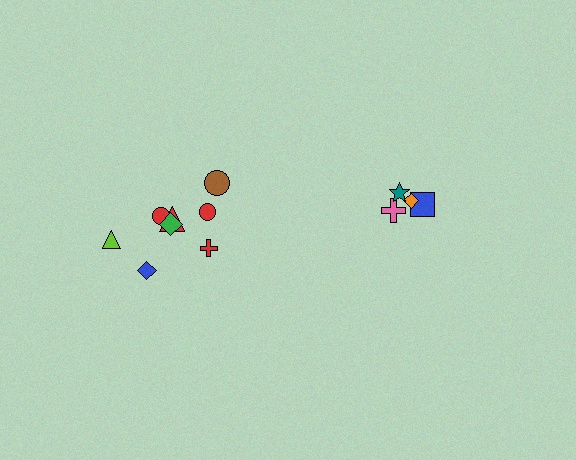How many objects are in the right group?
There are 4 objects.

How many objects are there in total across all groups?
There are 12 objects.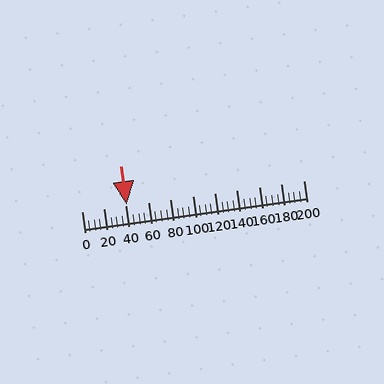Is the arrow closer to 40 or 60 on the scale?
The arrow is closer to 40.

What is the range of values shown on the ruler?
The ruler shows values from 0 to 200.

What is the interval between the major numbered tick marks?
The major tick marks are spaced 20 units apart.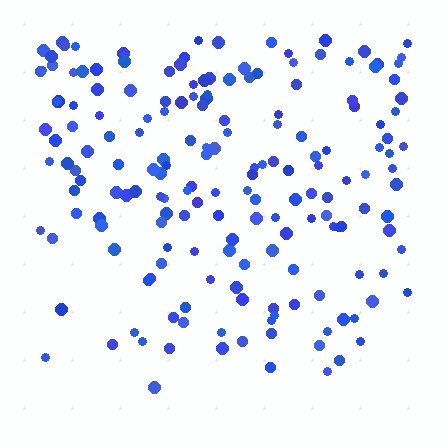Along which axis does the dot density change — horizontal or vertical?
Vertical.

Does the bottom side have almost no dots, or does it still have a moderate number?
Still a moderate number, just noticeably fewer than the top.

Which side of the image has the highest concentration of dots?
The top.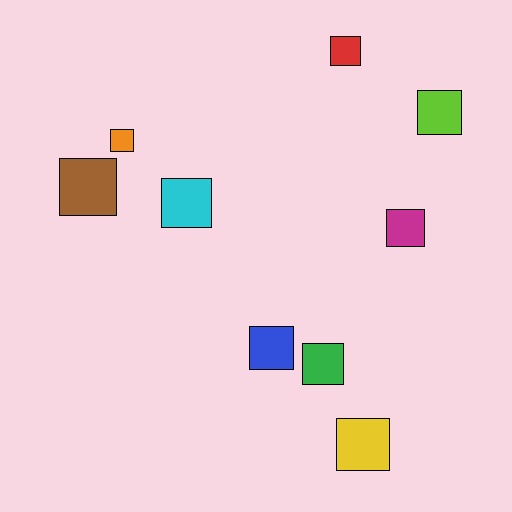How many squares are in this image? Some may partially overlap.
There are 9 squares.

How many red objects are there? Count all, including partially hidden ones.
There is 1 red object.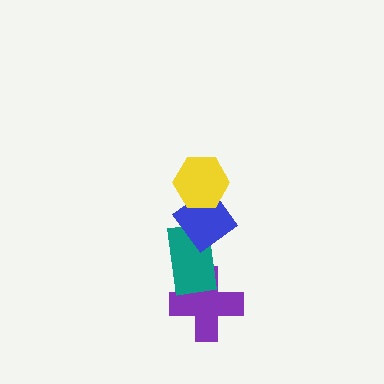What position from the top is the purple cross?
The purple cross is 4th from the top.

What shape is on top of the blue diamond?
The yellow hexagon is on top of the blue diamond.